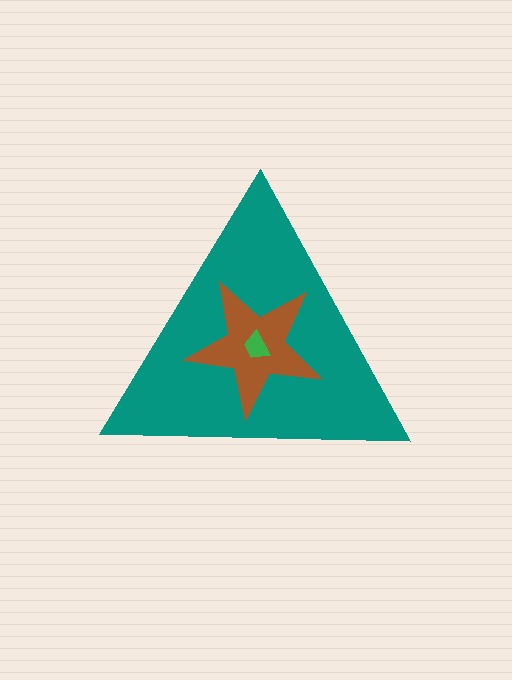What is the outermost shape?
The teal triangle.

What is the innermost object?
The green trapezoid.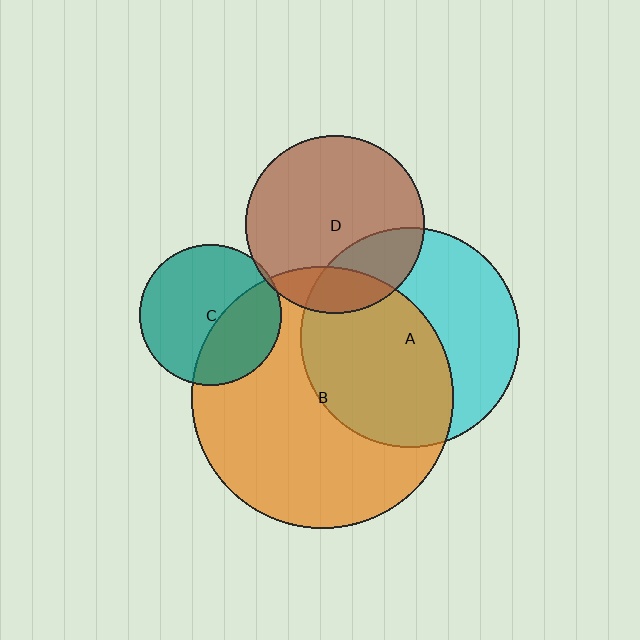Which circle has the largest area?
Circle B (orange).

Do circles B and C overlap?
Yes.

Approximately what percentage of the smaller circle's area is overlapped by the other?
Approximately 40%.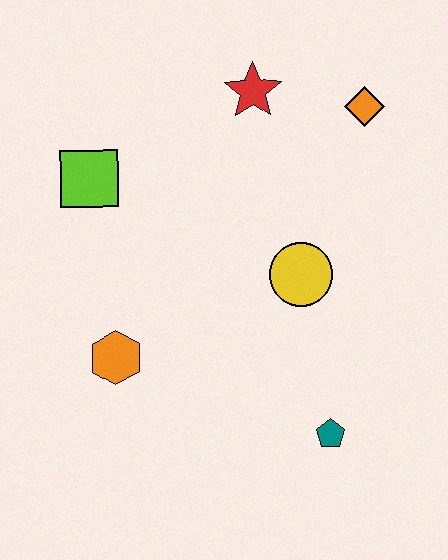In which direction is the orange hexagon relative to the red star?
The orange hexagon is below the red star.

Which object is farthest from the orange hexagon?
The orange diamond is farthest from the orange hexagon.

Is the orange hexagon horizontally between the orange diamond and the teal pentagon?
No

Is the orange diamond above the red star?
No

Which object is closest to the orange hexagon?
The lime square is closest to the orange hexagon.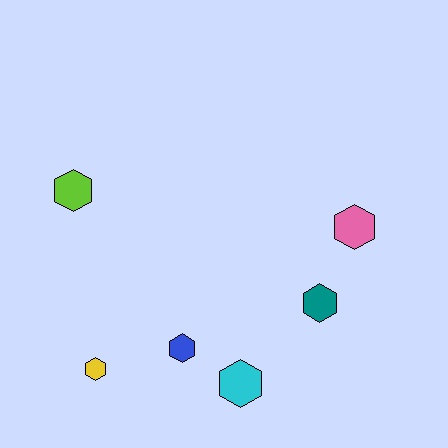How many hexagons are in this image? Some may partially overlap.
There are 6 hexagons.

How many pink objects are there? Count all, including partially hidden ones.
There is 1 pink object.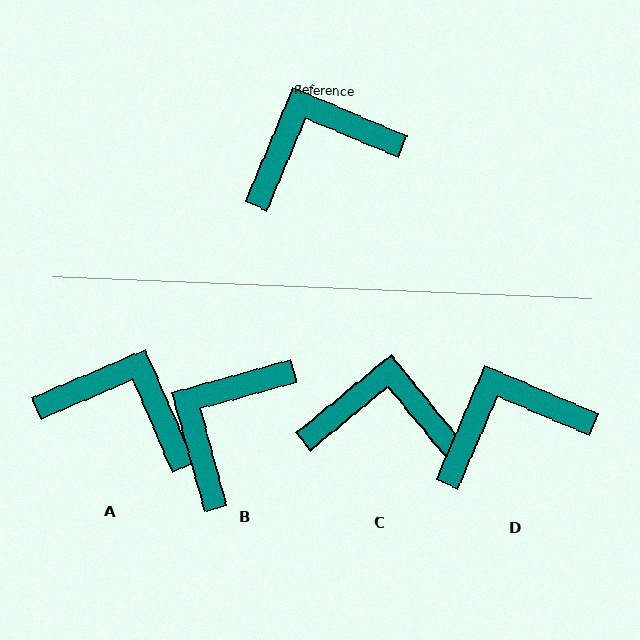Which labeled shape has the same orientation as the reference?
D.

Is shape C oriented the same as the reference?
No, it is off by about 28 degrees.